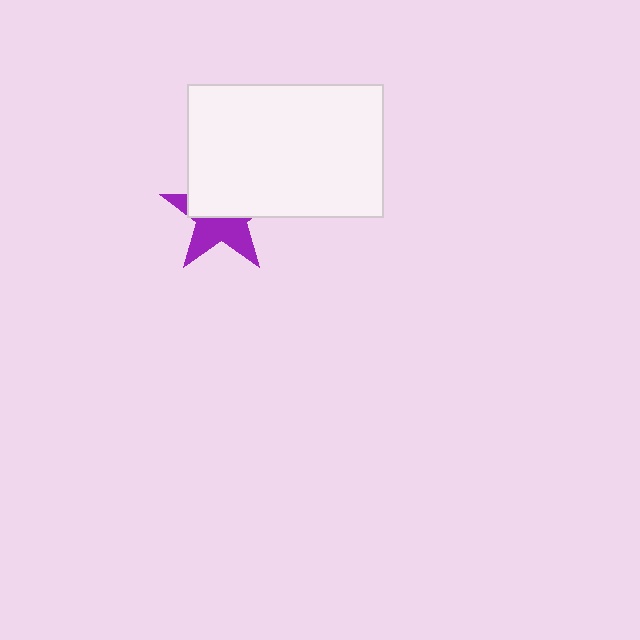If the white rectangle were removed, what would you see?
You would see the complete purple star.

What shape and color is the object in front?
The object in front is a white rectangle.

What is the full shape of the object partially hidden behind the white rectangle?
The partially hidden object is a purple star.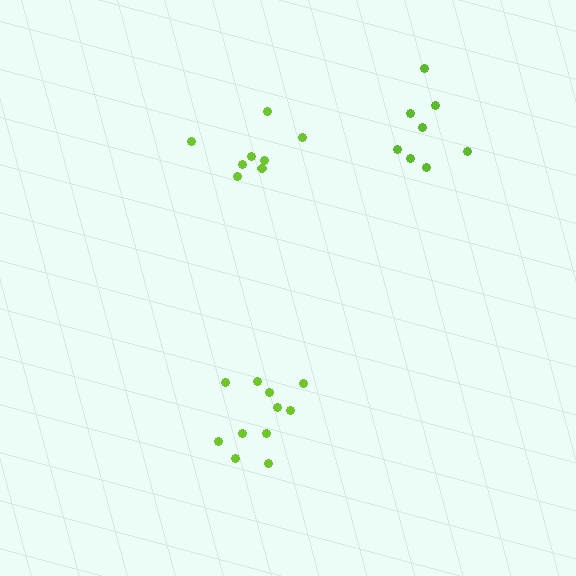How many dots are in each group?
Group 1: 8 dots, Group 2: 8 dots, Group 3: 11 dots (27 total).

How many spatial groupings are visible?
There are 3 spatial groupings.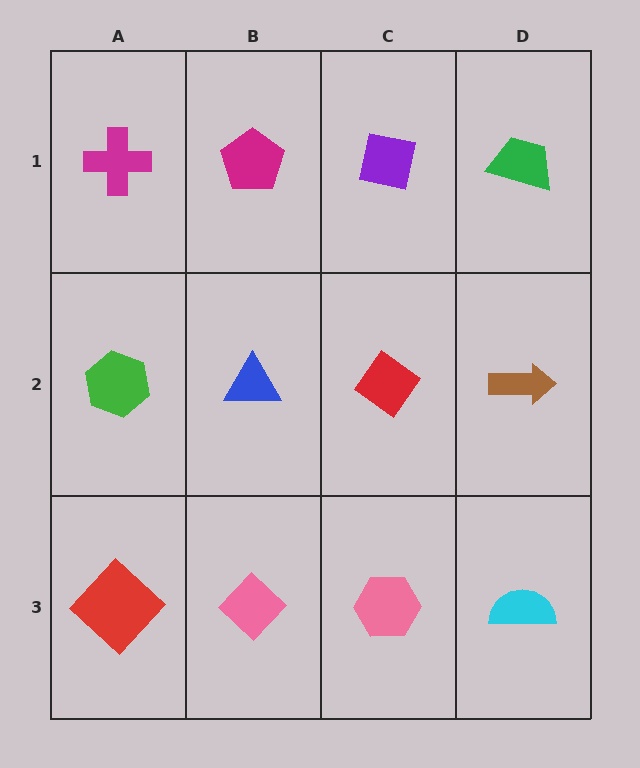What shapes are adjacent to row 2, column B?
A magenta pentagon (row 1, column B), a pink diamond (row 3, column B), a green hexagon (row 2, column A), a red diamond (row 2, column C).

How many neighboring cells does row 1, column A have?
2.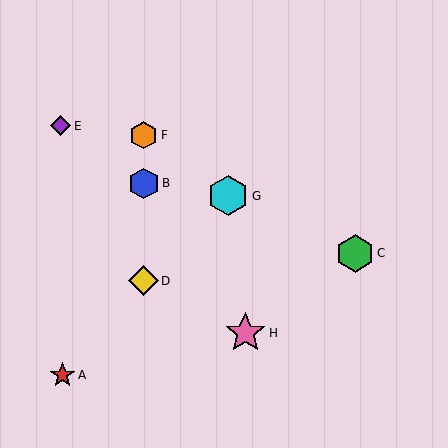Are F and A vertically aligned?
No, F is at x≈144 and A is at x≈63.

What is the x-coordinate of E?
Object E is at x≈61.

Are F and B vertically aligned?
Yes, both are at x≈144.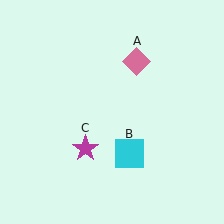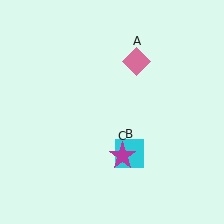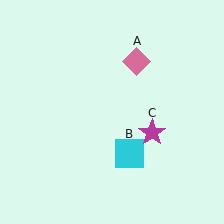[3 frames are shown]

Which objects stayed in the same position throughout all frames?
Pink diamond (object A) and cyan square (object B) remained stationary.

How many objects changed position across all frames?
1 object changed position: magenta star (object C).